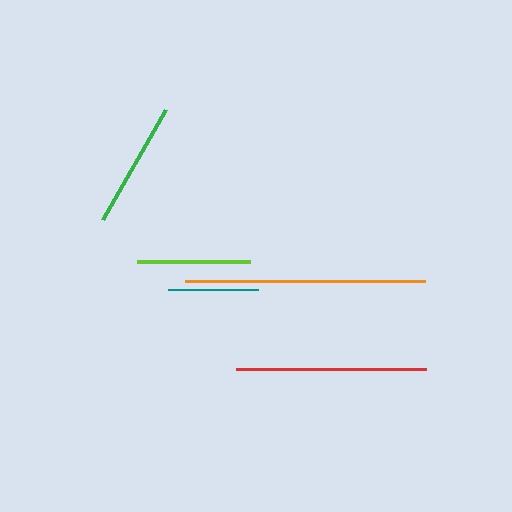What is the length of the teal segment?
The teal segment is approximately 91 pixels long.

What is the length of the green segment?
The green segment is approximately 127 pixels long.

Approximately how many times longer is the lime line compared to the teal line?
The lime line is approximately 1.2 times the length of the teal line.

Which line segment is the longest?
The orange line is the longest at approximately 240 pixels.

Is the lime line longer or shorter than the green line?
The green line is longer than the lime line.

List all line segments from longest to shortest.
From longest to shortest: orange, red, green, lime, teal.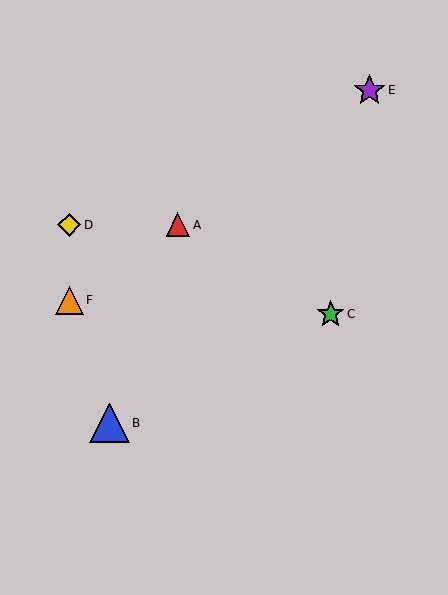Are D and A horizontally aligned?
Yes, both are at y≈225.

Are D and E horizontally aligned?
No, D is at y≈225 and E is at y≈90.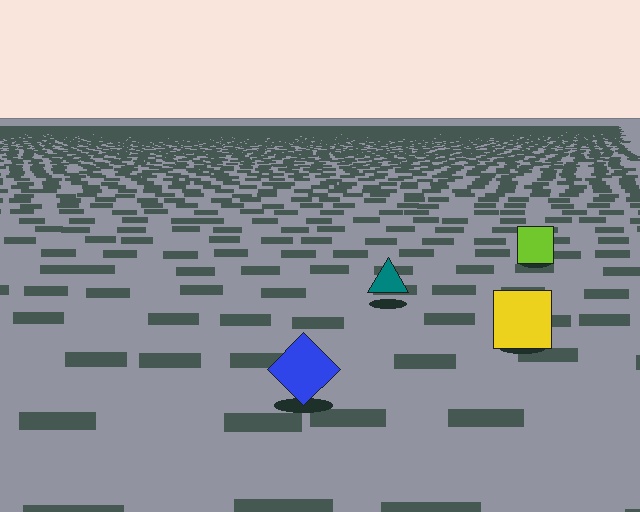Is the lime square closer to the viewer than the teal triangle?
No. The teal triangle is closer — you can tell from the texture gradient: the ground texture is coarser near it.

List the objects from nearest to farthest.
From nearest to farthest: the blue diamond, the yellow square, the teal triangle, the lime square.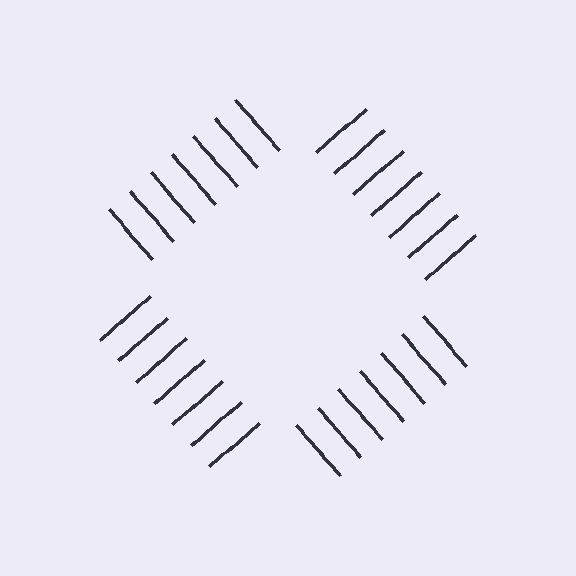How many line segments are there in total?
28 — 7 along each of the 4 edges.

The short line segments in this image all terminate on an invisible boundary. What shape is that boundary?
An illusory square — the line segments terminate on its edges but no continuous stroke is drawn.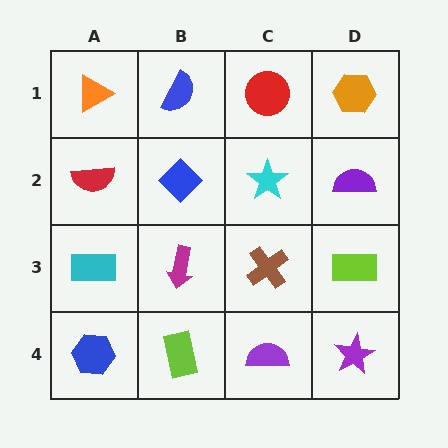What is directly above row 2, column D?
An orange hexagon.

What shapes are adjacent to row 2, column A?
An orange triangle (row 1, column A), a cyan rectangle (row 3, column A), a blue diamond (row 2, column B).